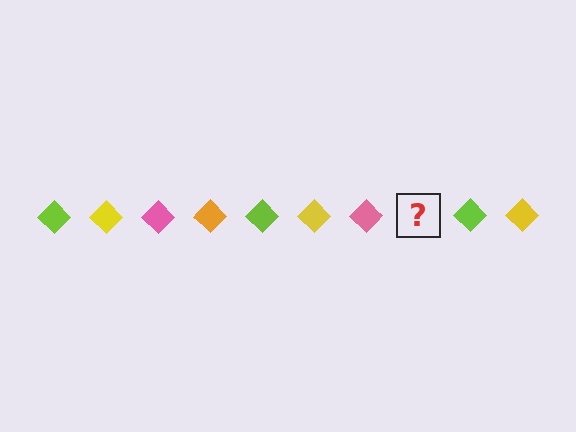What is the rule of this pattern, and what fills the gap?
The rule is that the pattern cycles through lime, yellow, pink, orange diamonds. The gap should be filled with an orange diamond.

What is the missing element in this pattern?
The missing element is an orange diamond.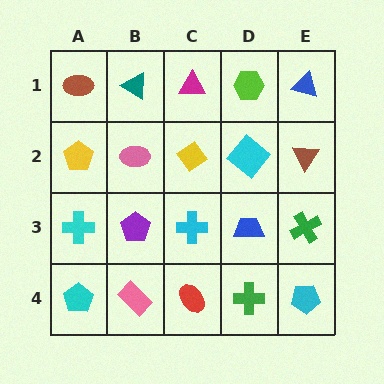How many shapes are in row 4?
5 shapes.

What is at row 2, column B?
A pink ellipse.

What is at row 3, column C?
A cyan cross.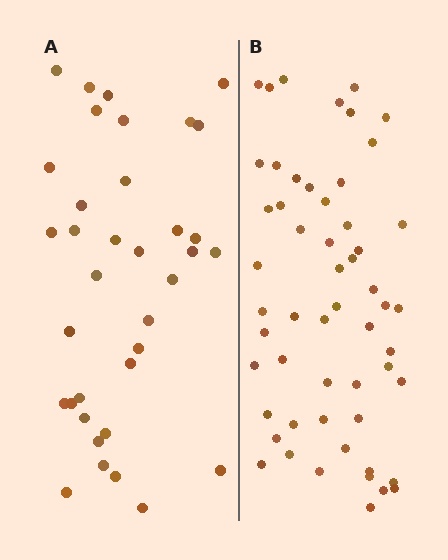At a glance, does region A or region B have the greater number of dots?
Region B (the right region) has more dots.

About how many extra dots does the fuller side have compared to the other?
Region B has approximately 20 more dots than region A.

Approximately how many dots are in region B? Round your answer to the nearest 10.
About 60 dots. (The exact count is 55, which rounds to 60.)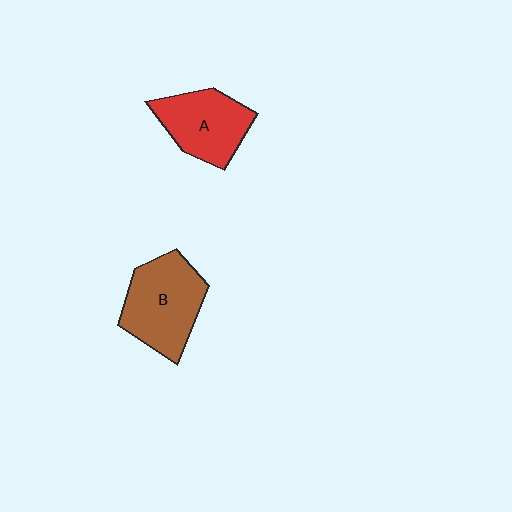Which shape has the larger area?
Shape B (brown).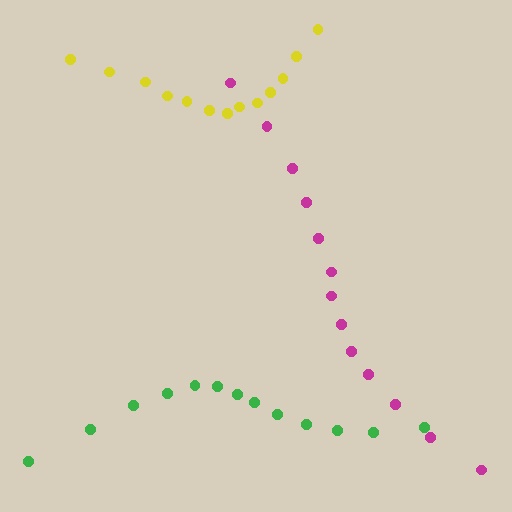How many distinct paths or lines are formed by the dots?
There are 3 distinct paths.